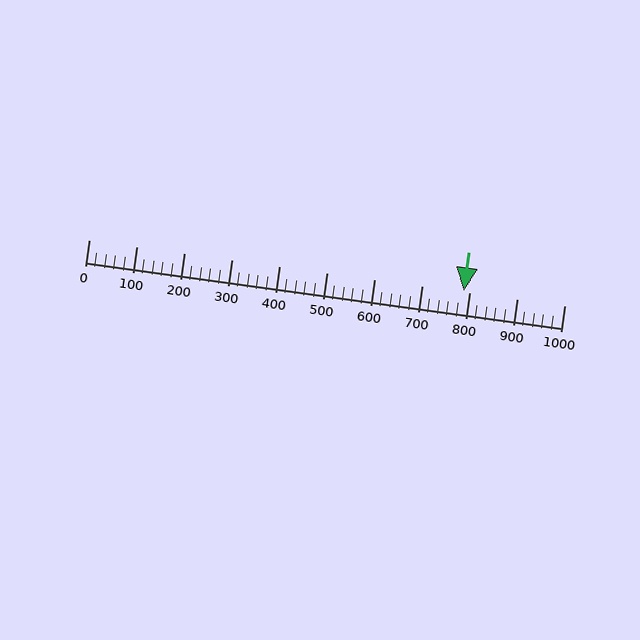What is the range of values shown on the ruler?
The ruler shows values from 0 to 1000.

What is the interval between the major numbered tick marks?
The major tick marks are spaced 100 units apart.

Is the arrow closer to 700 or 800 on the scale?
The arrow is closer to 800.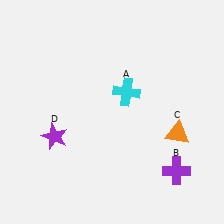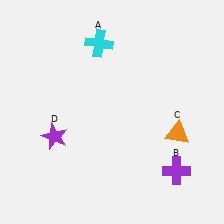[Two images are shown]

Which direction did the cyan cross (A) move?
The cyan cross (A) moved up.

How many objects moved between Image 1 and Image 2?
1 object moved between the two images.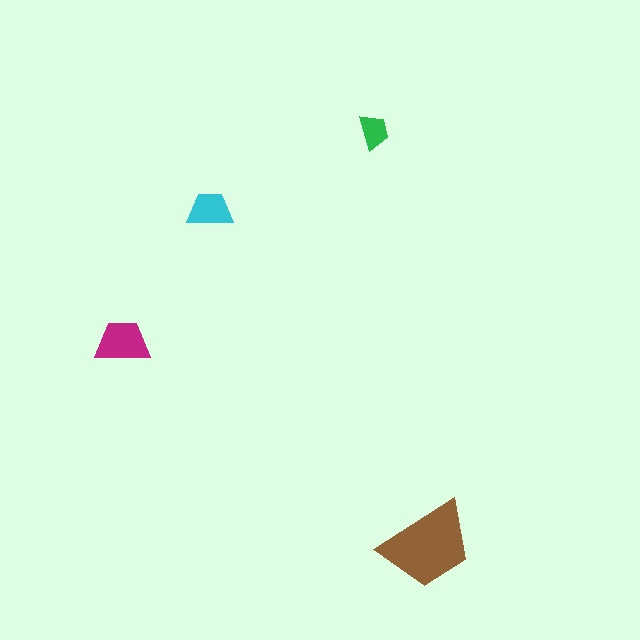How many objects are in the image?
There are 4 objects in the image.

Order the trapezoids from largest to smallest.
the brown one, the magenta one, the cyan one, the green one.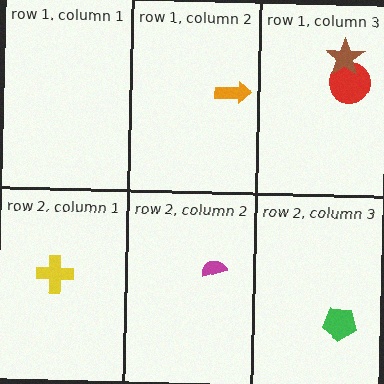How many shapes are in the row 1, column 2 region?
1.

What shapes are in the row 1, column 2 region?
The orange arrow.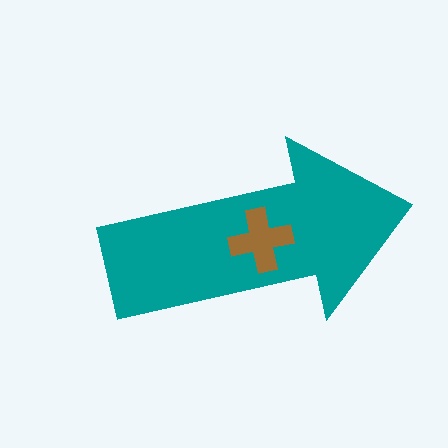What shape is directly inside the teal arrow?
The brown cross.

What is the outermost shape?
The teal arrow.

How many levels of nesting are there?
2.